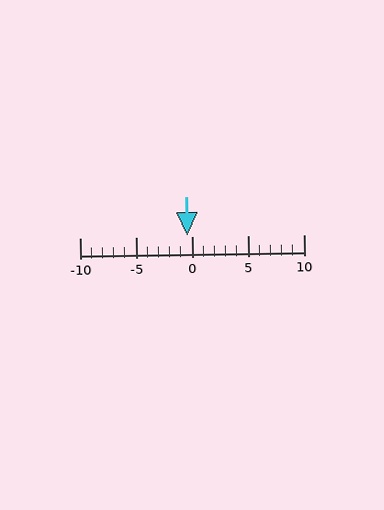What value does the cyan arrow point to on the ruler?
The cyan arrow points to approximately 0.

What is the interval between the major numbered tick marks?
The major tick marks are spaced 5 units apart.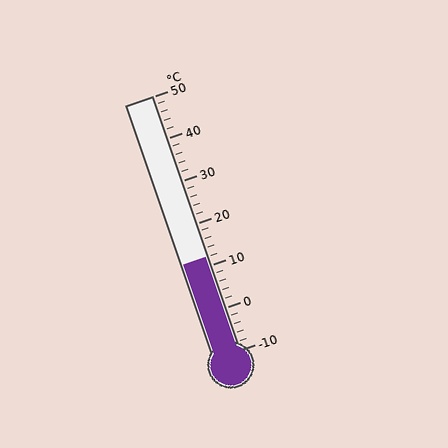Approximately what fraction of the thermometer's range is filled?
The thermometer is filled to approximately 35% of its range.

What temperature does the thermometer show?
The thermometer shows approximately 12°C.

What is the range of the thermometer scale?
The thermometer scale ranges from -10°C to 50°C.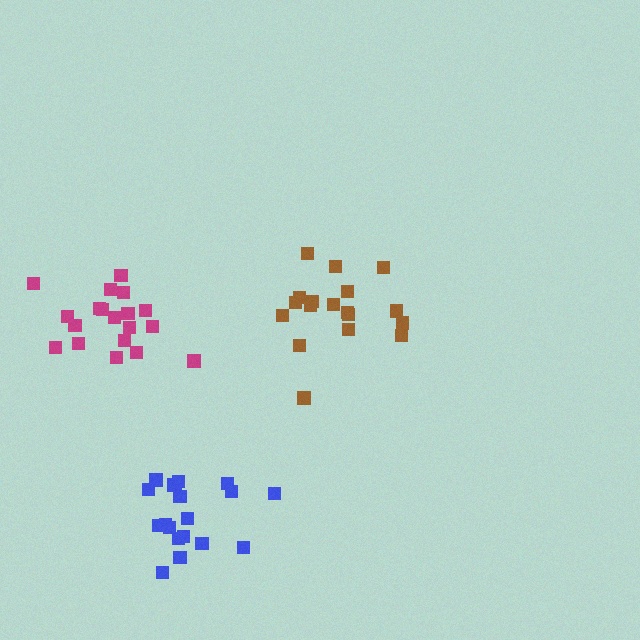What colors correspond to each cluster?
The clusters are colored: blue, brown, magenta.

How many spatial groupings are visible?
There are 3 spatial groupings.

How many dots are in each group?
Group 1: 19 dots, Group 2: 18 dots, Group 3: 19 dots (56 total).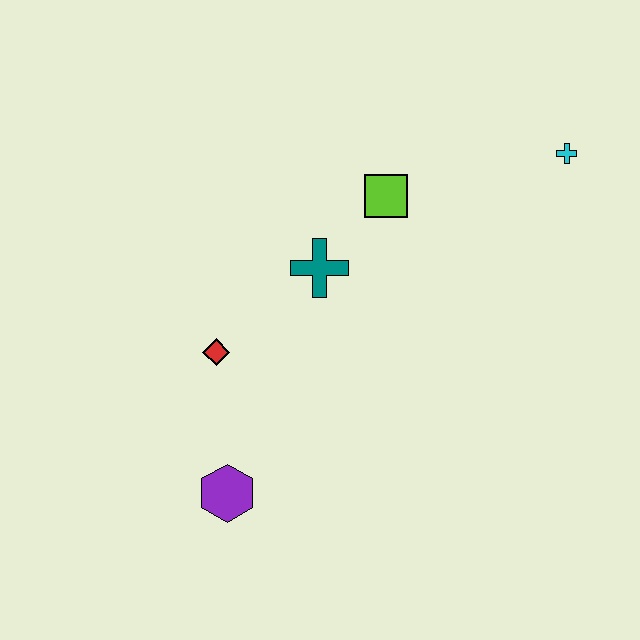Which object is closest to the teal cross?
The lime square is closest to the teal cross.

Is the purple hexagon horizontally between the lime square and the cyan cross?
No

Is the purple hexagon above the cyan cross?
No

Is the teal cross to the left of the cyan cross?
Yes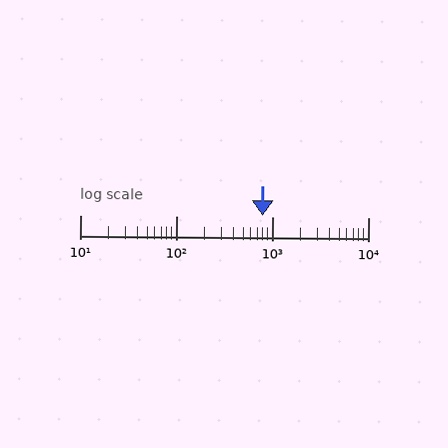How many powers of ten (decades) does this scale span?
The scale spans 3 decades, from 10 to 10000.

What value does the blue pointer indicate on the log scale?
The pointer indicates approximately 800.